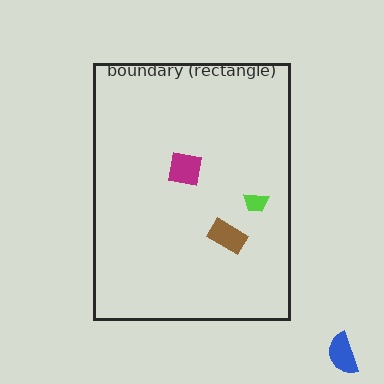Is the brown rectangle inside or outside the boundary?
Inside.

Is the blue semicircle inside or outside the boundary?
Outside.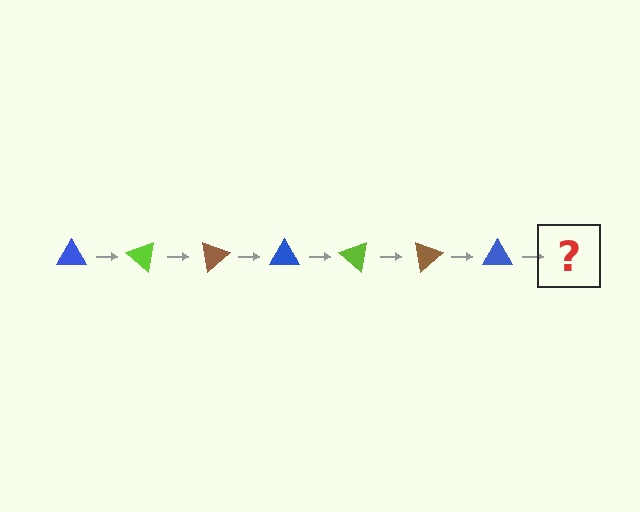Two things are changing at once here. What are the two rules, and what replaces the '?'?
The two rules are that it rotates 40 degrees each step and the color cycles through blue, lime, and brown. The '?' should be a lime triangle, rotated 280 degrees from the start.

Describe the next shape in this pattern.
It should be a lime triangle, rotated 280 degrees from the start.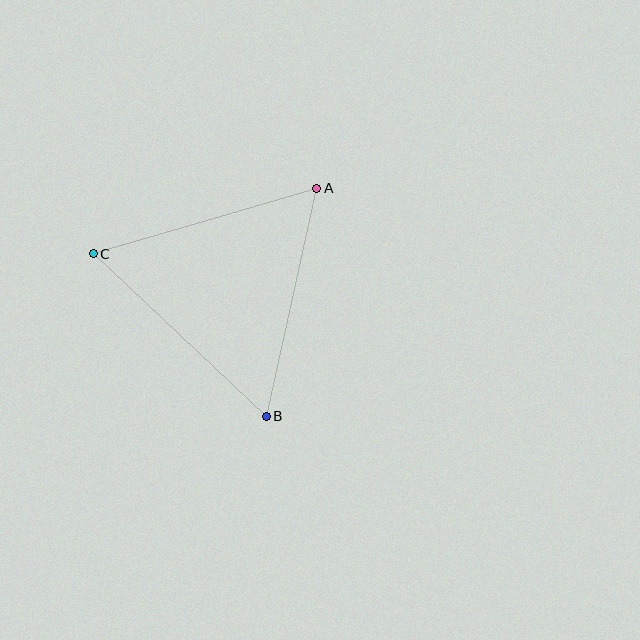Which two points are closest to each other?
Points A and C are closest to each other.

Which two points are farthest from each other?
Points B and C are farthest from each other.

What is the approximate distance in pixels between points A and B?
The distance between A and B is approximately 233 pixels.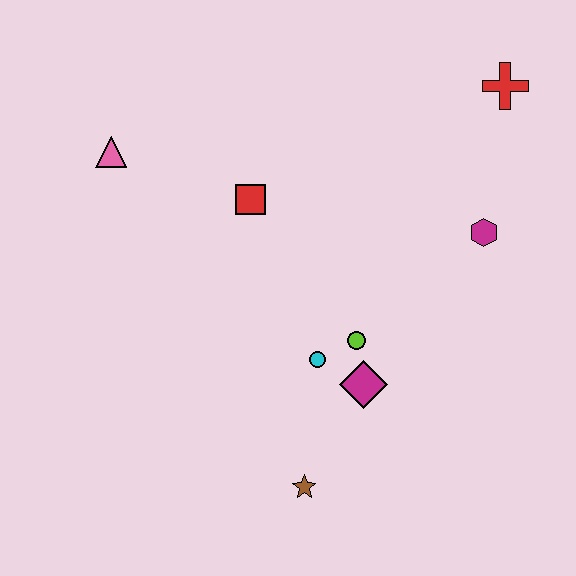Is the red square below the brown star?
No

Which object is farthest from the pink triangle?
The red cross is farthest from the pink triangle.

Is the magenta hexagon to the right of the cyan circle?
Yes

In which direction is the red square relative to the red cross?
The red square is to the left of the red cross.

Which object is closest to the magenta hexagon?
The red cross is closest to the magenta hexagon.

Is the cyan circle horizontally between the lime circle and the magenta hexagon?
No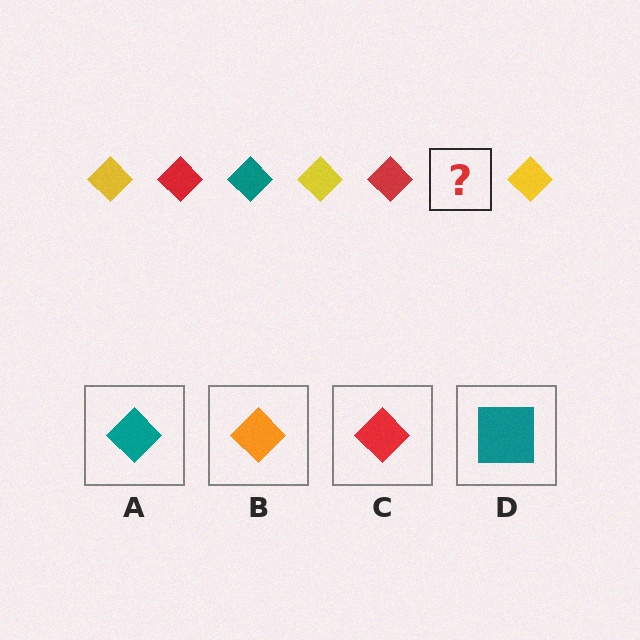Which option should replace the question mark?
Option A.